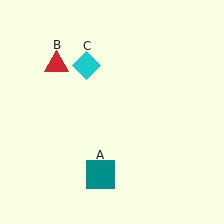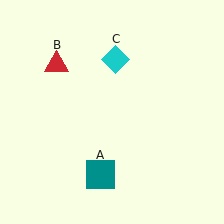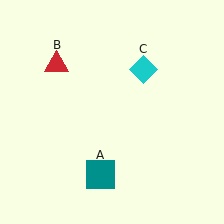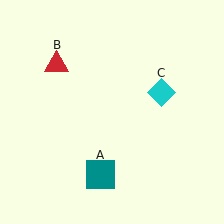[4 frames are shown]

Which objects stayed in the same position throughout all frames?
Teal square (object A) and red triangle (object B) remained stationary.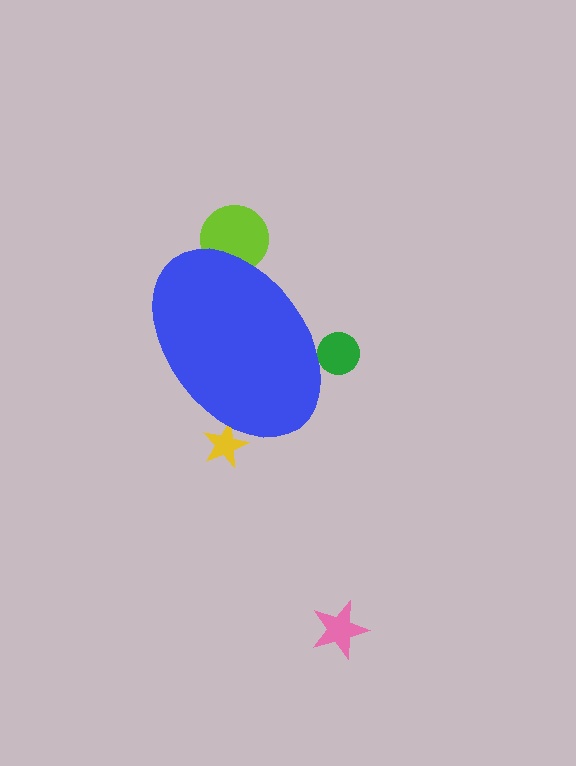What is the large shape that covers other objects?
A blue ellipse.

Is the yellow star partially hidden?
Yes, the yellow star is partially hidden behind the blue ellipse.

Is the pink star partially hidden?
No, the pink star is fully visible.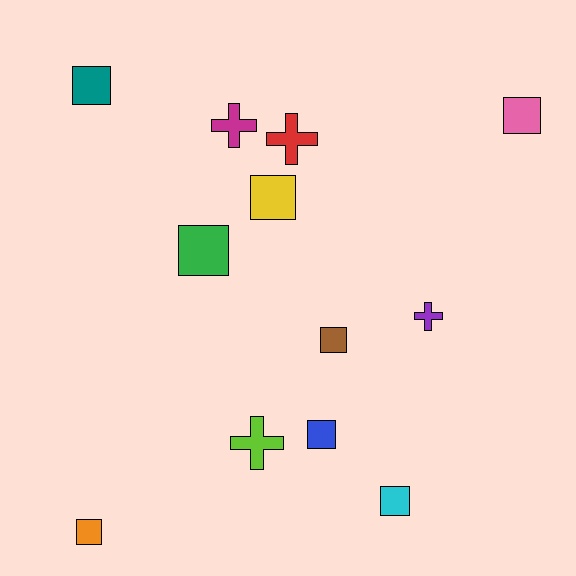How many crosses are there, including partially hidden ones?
There are 4 crosses.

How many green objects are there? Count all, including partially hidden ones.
There is 1 green object.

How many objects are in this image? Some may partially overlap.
There are 12 objects.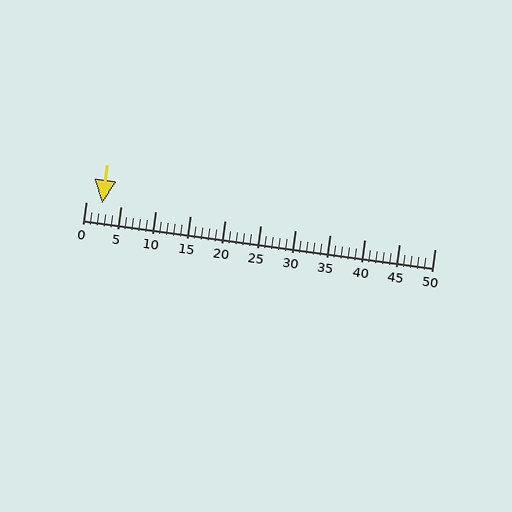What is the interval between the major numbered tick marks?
The major tick marks are spaced 5 units apart.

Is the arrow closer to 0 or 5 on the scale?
The arrow is closer to 0.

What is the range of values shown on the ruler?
The ruler shows values from 0 to 50.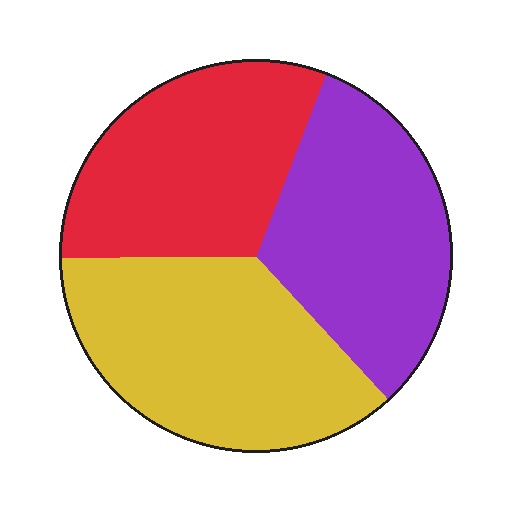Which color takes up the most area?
Yellow, at roughly 35%.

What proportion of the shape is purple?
Purple takes up between a quarter and a half of the shape.